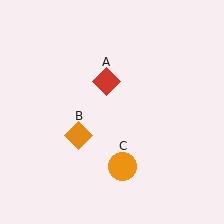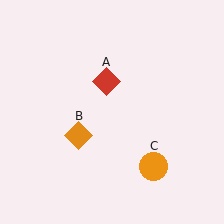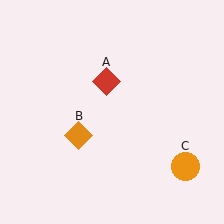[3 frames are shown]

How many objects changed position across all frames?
1 object changed position: orange circle (object C).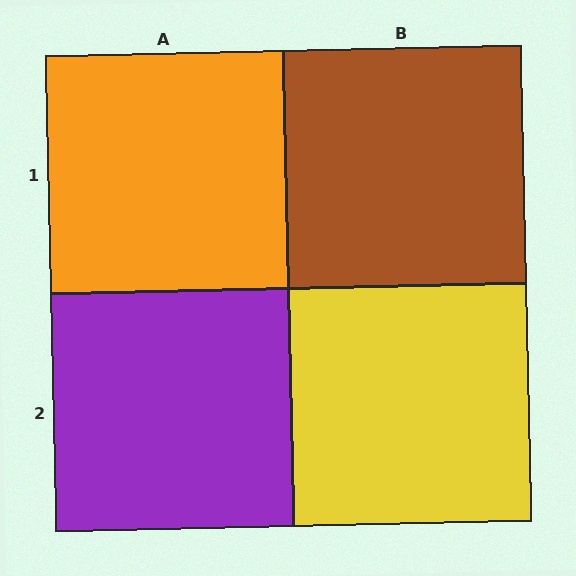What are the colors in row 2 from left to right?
Purple, yellow.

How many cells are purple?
1 cell is purple.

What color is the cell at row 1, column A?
Orange.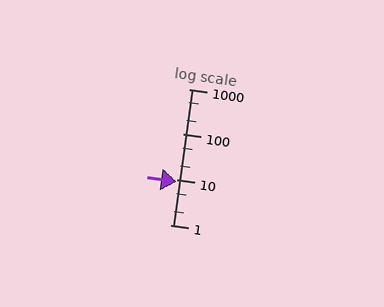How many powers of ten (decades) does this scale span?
The scale spans 3 decades, from 1 to 1000.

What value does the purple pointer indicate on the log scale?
The pointer indicates approximately 8.9.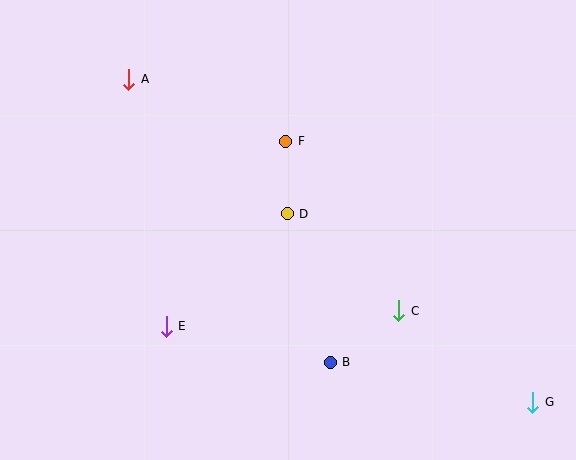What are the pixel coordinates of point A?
Point A is at (129, 79).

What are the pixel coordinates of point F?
Point F is at (286, 141).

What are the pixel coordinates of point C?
Point C is at (399, 311).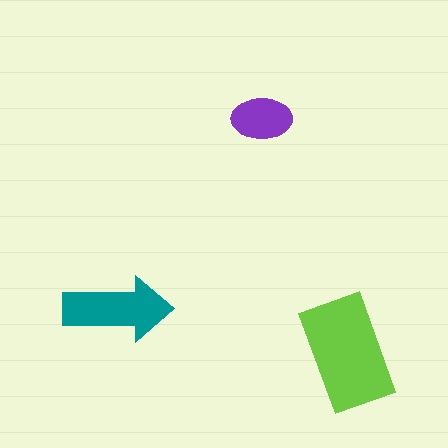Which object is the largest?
The lime rectangle.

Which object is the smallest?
The purple ellipse.